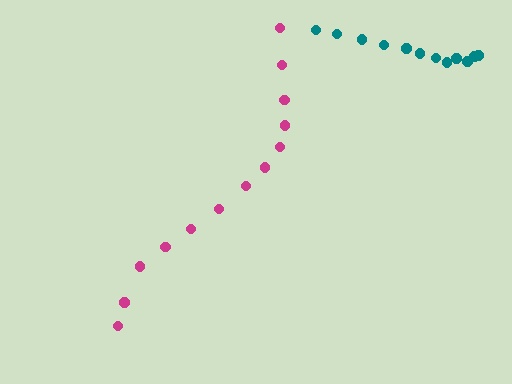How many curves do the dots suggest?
There are 2 distinct paths.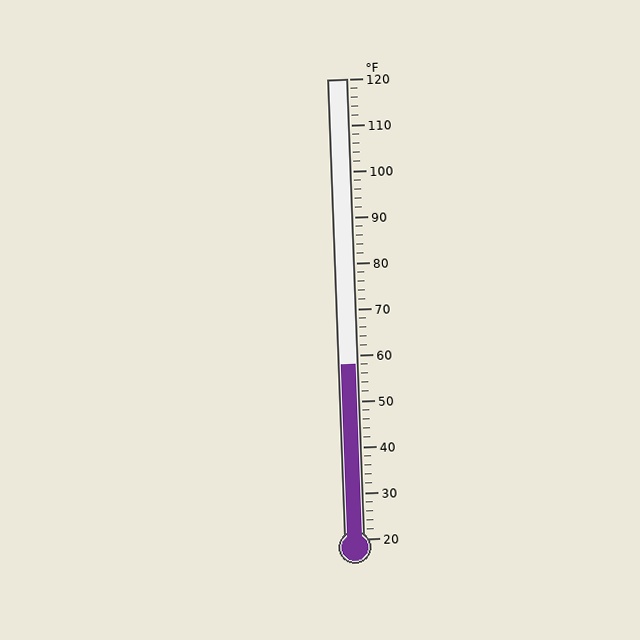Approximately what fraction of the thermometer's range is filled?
The thermometer is filled to approximately 40% of its range.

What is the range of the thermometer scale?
The thermometer scale ranges from 20°F to 120°F.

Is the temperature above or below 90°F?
The temperature is below 90°F.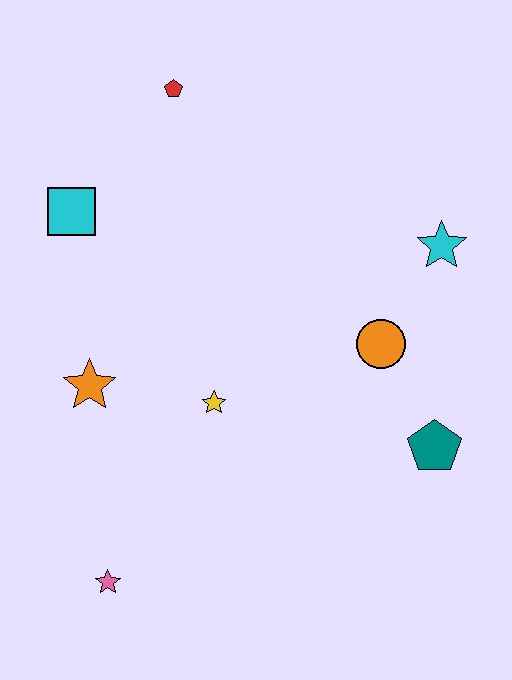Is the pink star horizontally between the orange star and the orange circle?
Yes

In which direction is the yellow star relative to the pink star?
The yellow star is above the pink star.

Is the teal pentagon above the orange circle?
No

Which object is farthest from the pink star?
The red pentagon is farthest from the pink star.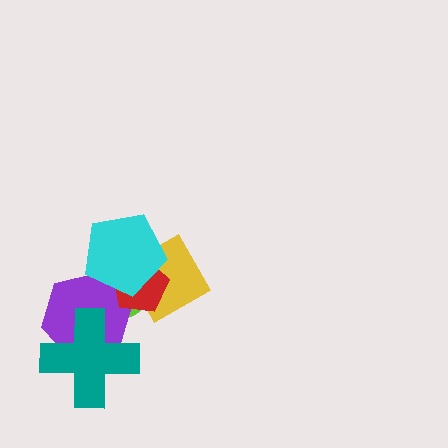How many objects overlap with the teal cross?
1 object overlaps with the teal cross.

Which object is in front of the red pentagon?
The cyan pentagon is in front of the red pentagon.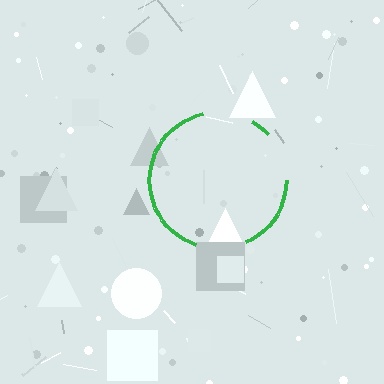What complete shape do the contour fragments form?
The contour fragments form a circle.